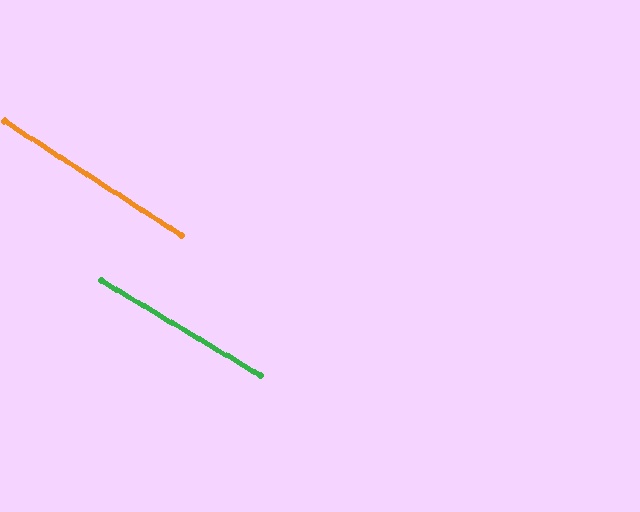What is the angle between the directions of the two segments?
Approximately 2 degrees.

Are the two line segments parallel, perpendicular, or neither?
Parallel — their directions differ by only 2.0°.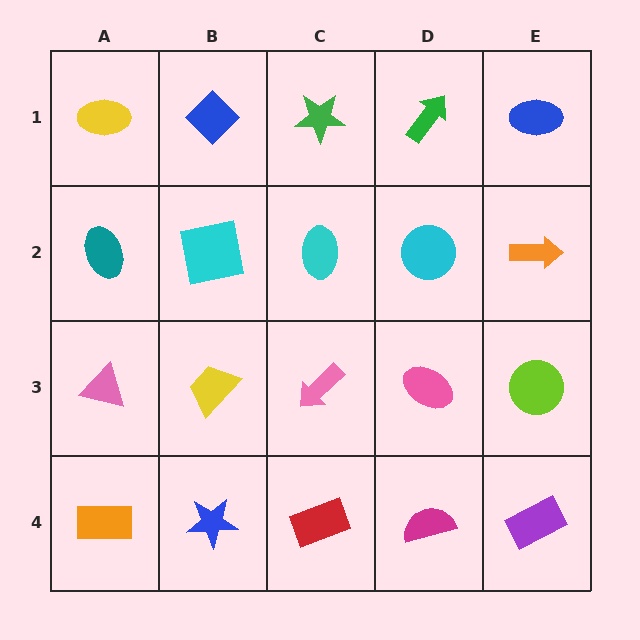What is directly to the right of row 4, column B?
A red rectangle.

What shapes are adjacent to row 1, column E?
An orange arrow (row 2, column E), a green arrow (row 1, column D).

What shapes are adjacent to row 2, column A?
A yellow ellipse (row 1, column A), a pink triangle (row 3, column A), a cyan square (row 2, column B).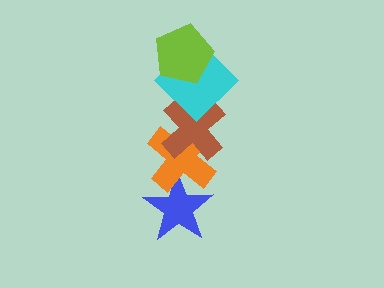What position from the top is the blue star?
The blue star is 5th from the top.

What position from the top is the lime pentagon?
The lime pentagon is 1st from the top.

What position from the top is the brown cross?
The brown cross is 3rd from the top.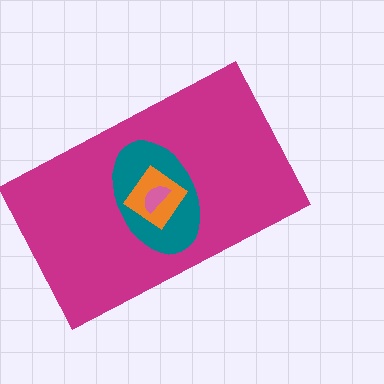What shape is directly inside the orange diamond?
The pink semicircle.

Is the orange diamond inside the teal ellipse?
Yes.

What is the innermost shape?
The pink semicircle.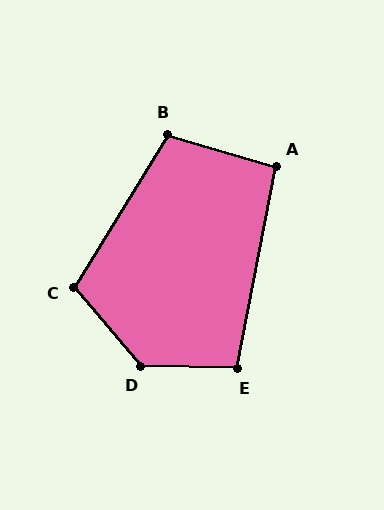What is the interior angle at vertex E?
Approximately 99 degrees (obtuse).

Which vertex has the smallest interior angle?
A, at approximately 95 degrees.